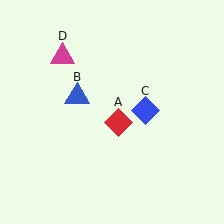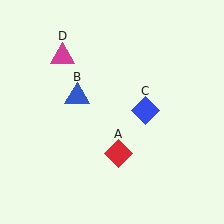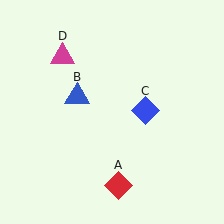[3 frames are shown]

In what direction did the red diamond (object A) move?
The red diamond (object A) moved down.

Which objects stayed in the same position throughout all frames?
Blue triangle (object B) and blue diamond (object C) and magenta triangle (object D) remained stationary.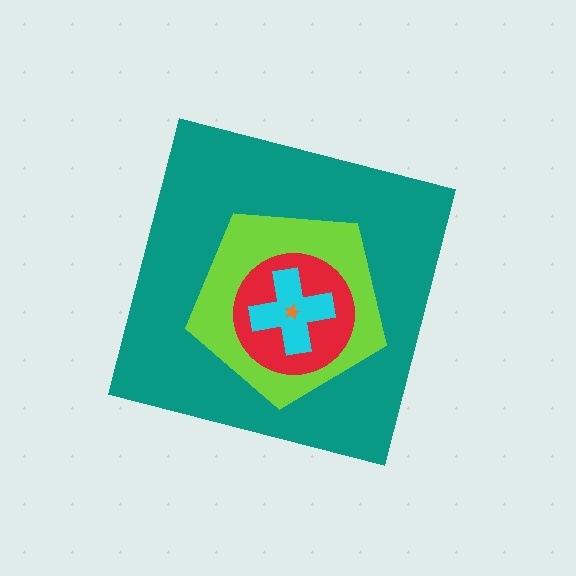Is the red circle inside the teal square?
Yes.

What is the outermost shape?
The teal square.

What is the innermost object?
The orange star.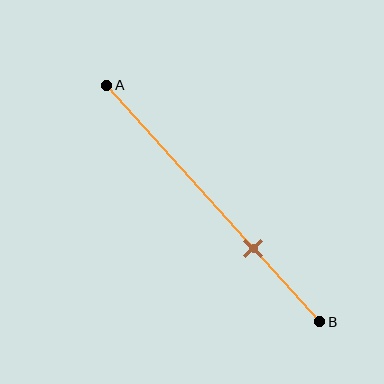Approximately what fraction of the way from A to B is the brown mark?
The brown mark is approximately 70% of the way from A to B.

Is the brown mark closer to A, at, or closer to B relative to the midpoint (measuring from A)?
The brown mark is closer to point B than the midpoint of segment AB.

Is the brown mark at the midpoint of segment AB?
No, the mark is at about 70% from A, not at the 50% midpoint.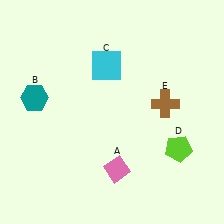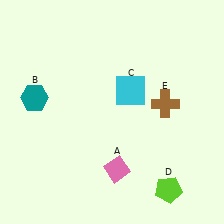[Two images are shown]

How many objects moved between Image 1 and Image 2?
2 objects moved between the two images.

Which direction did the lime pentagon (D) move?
The lime pentagon (D) moved down.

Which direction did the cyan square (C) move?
The cyan square (C) moved down.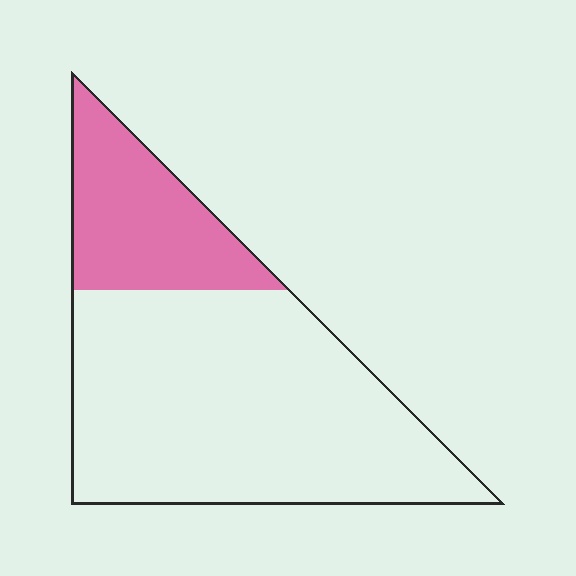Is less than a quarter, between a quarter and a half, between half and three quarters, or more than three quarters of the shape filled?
Between a quarter and a half.